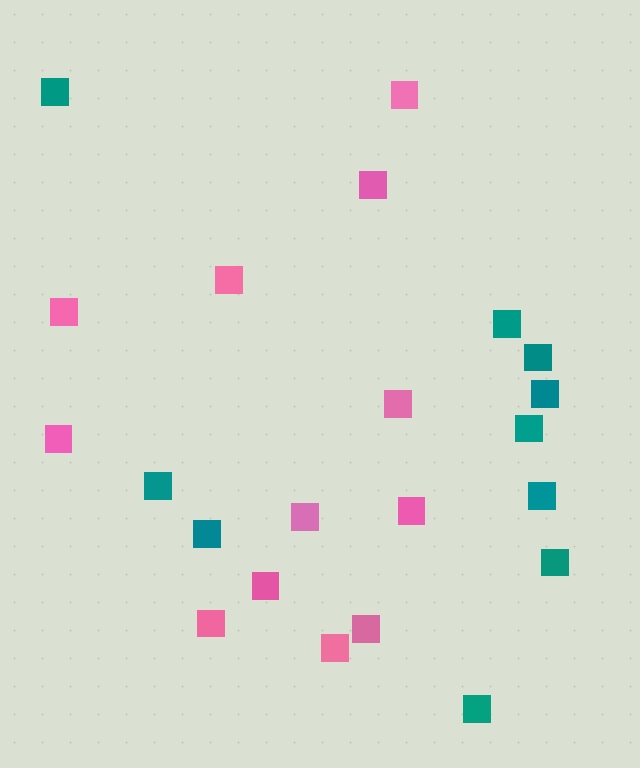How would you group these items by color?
There are 2 groups: one group of teal squares (10) and one group of pink squares (12).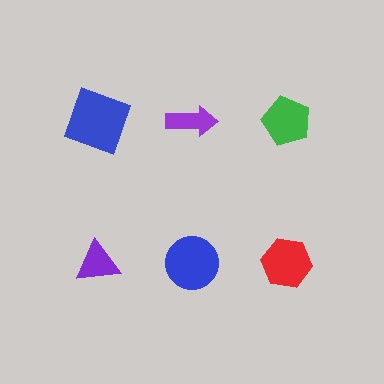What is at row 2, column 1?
A purple triangle.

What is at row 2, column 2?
A blue circle.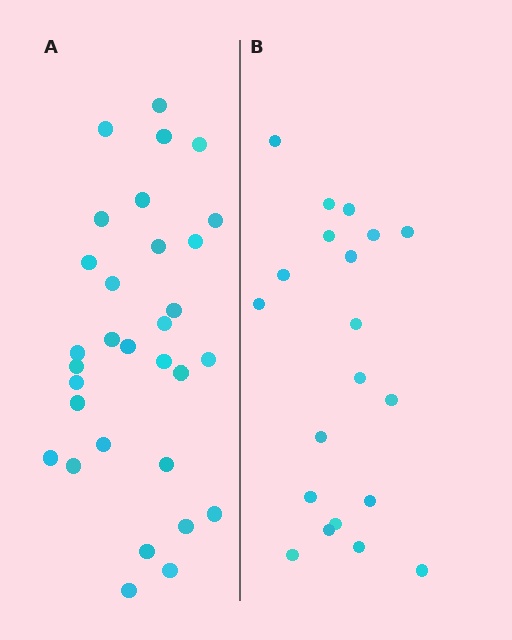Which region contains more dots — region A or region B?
Region A (the left region) has more dots.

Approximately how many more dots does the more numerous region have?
Region A has roughly 12 or so more dots than region B.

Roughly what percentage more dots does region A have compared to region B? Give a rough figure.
About 55% more.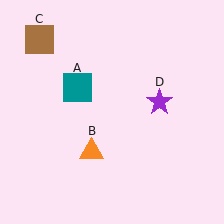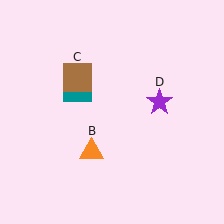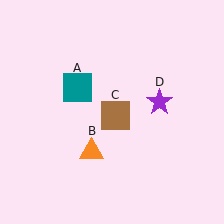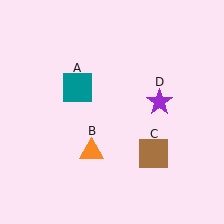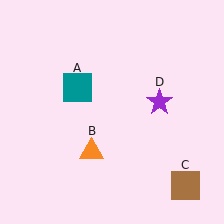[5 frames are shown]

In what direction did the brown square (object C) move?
The brown square (object C) moved down and to the right.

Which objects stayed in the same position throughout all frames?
Teal square (object A) and orange triangle (object B) and purple star (object D) remained stationary.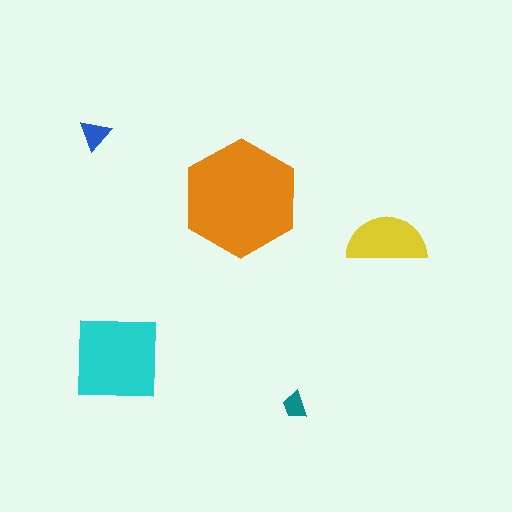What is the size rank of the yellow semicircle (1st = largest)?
3rd.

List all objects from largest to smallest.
The orange hexagon, the cyan square, the yellow semicircle, the blue triangle, the teal trapezoid.